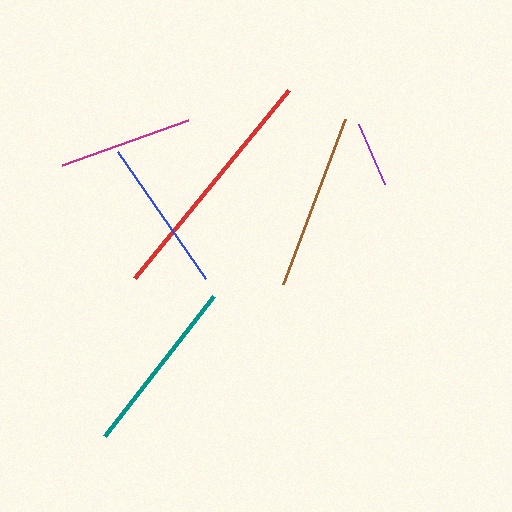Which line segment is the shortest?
The purple line is the shortest at approximately 65 pixels.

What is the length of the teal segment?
The teal segment is approximately 177 pixels long.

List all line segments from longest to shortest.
From longest to shortest: red, teal, brown, blue, magenta, purple.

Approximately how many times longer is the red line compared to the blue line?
The red line is approximately 1.6 times the length of the blue line.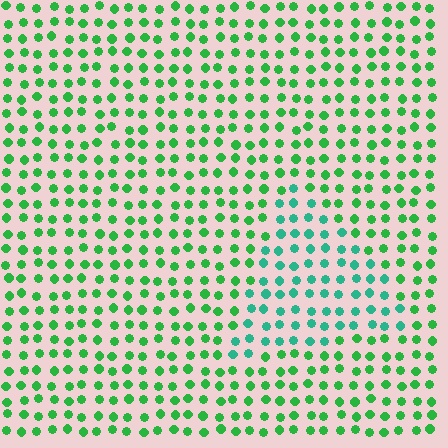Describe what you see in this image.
The image is filled with small green elements in a uniform arrangement. A triangle-shaped region is visible where the elements are tinted to a slightly different hue, forming a subtle color boundary.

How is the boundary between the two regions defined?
The boundary is defined purely by a slight shift in hue (about 33 degrees). Spacing, size, and orientation are identical on both sides.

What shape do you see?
I see a triangle.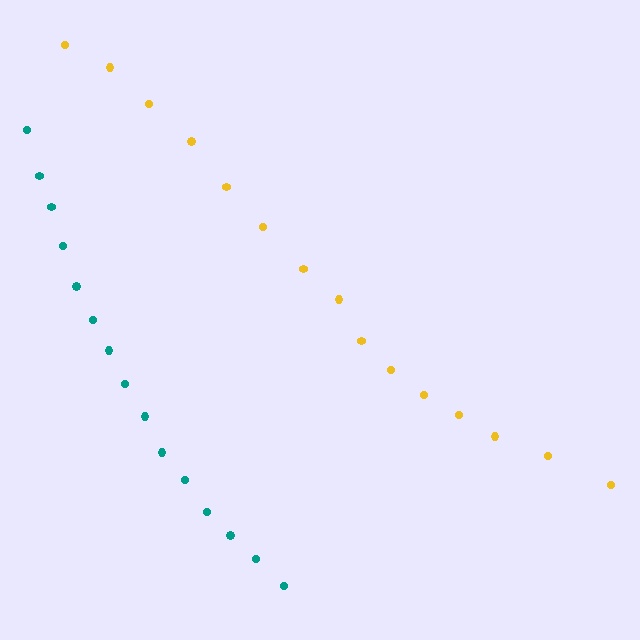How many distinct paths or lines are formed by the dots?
There are 2 distinct paths.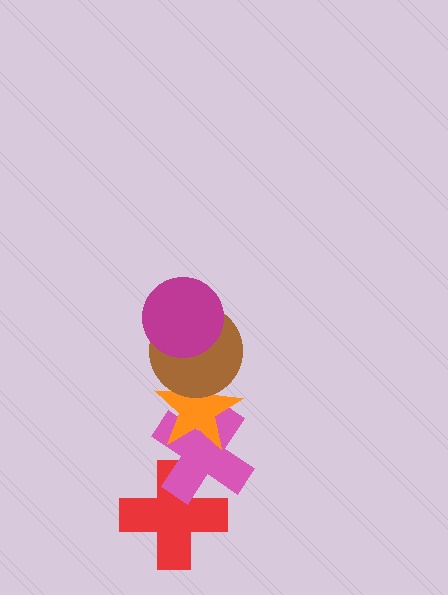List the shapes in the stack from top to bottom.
From top to bottom: the magenta circle, the brown circle, the orange star, the pink cross, the red cross.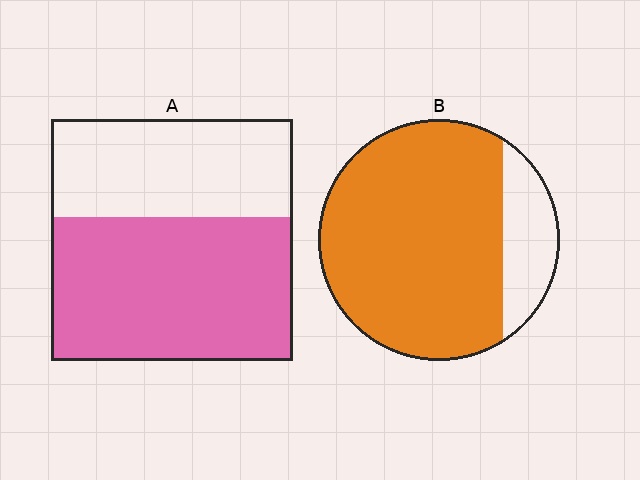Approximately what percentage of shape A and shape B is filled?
A is approximately 60% and B is approximately 80%.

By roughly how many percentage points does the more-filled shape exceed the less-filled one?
By roughly 25 percentage points (B over A).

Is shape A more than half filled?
Yes.